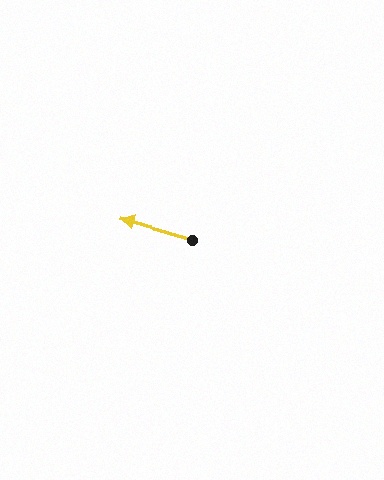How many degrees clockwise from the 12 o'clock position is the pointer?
Approximately 286 degrees.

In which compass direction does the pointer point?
West.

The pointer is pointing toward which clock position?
Roughly 10 o'clock.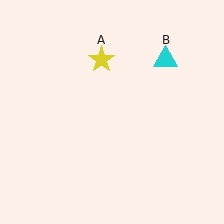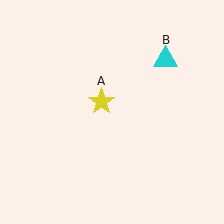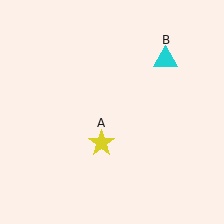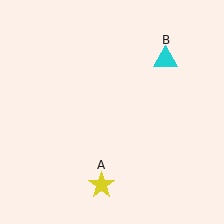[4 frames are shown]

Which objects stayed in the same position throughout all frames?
Cyan triangle (object B) remained stationary.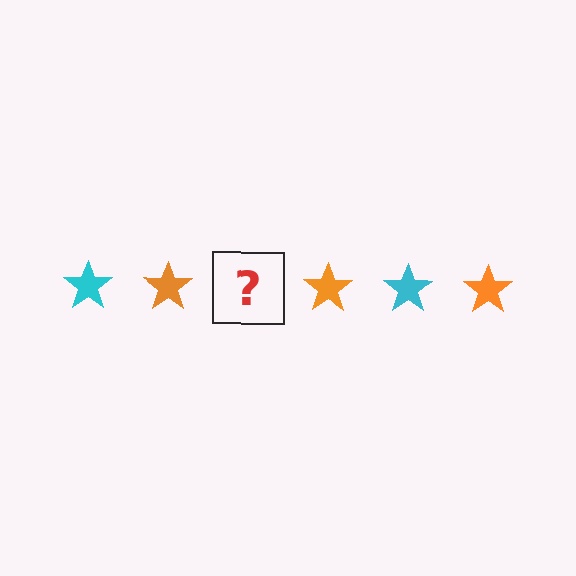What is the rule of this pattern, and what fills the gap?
The rule is that the pattern cycles through cyan, orange stars. The gap should be filled with a cyan star.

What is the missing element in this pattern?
The missing element is a cyan star.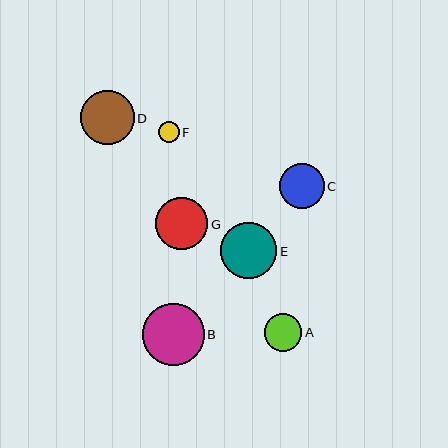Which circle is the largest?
Circle B is the largest with a size of approximately 62 pixels.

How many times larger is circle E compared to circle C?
Circle E is approximately 1.3 times the size of circle C.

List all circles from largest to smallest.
From largest to smallest: B, E, D, G, C, A, F.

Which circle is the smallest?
Circle F is the smallest with a size of approximately 21 pixels.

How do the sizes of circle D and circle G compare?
Circle D and circle G are approximately the same size.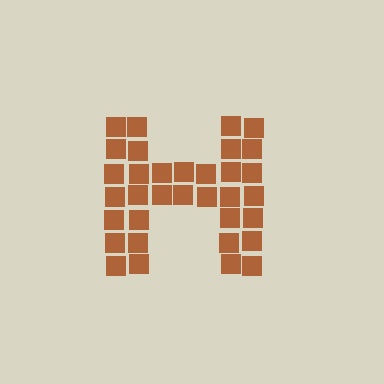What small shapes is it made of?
It is made of small squares.